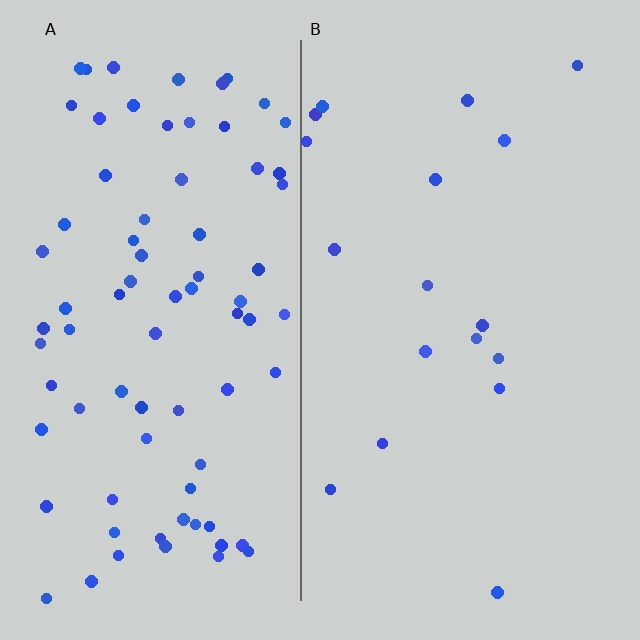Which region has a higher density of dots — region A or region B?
A (the left).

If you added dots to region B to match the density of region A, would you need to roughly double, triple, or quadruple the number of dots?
Approximately quadruple.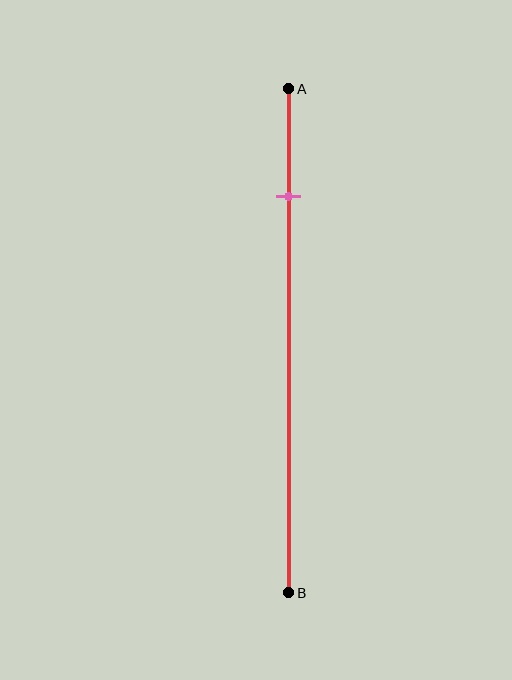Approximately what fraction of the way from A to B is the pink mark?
The pink mark is approximately 20% of the way from A to B.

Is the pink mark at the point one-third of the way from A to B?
No, the mark is at about 20% from A, not at the 33% one-third point.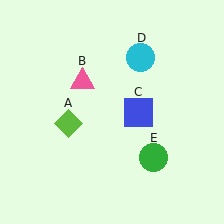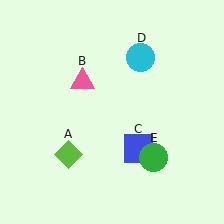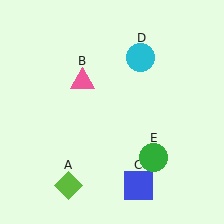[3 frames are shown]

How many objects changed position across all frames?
2 objects changed position: lime diamond (object A), blue square (object C).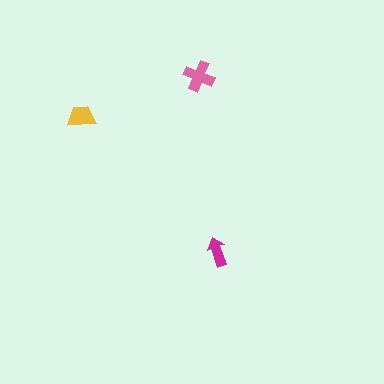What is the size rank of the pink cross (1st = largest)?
1st.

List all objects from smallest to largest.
The magenta arrow, the yellow trapezoid, the pink cross.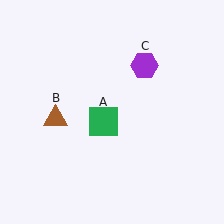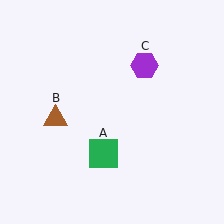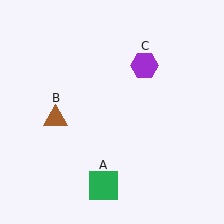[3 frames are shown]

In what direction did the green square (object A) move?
The green square (object A) moved down.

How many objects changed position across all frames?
1 object changed position: green square (object A).